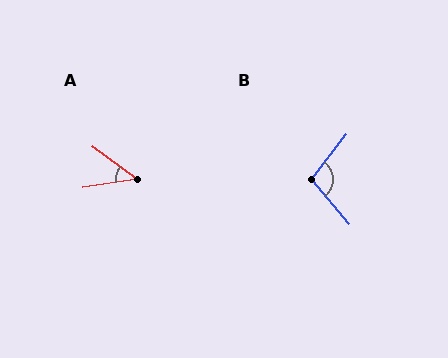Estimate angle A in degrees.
Approximately 45 degrees.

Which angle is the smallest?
A, at approximately 45 degrees.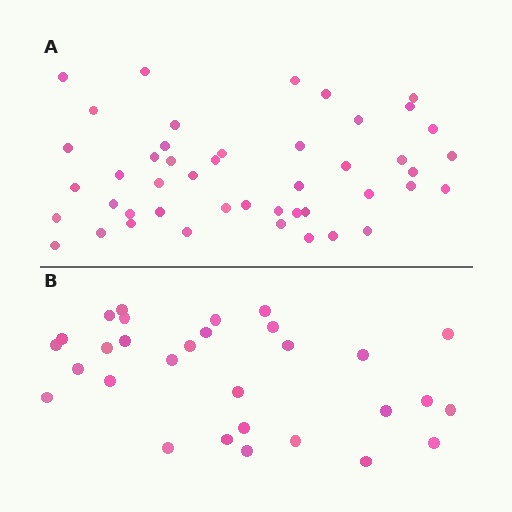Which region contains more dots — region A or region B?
Region A (the top region) has more dots.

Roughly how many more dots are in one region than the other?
Region A has approximately 15 more dots than region B.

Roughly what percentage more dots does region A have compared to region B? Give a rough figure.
About 55% more.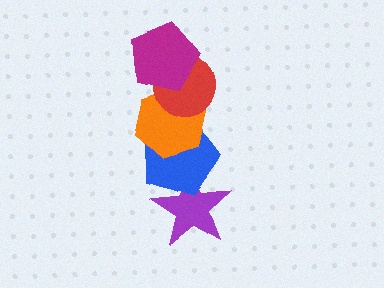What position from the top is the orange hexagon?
The orange hexagon is 3rd from the top.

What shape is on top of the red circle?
The magenta pentagon is on top of the red circle.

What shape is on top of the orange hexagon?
The red circle is on top of the orange hexagon.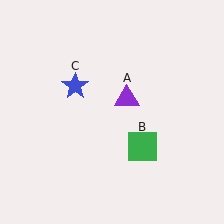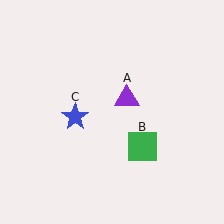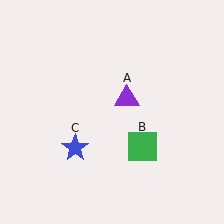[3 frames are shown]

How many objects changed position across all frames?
1 object changed position: blue star (object C).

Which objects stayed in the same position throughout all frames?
Purple triangle (object A) and green square (object B) remained stationary.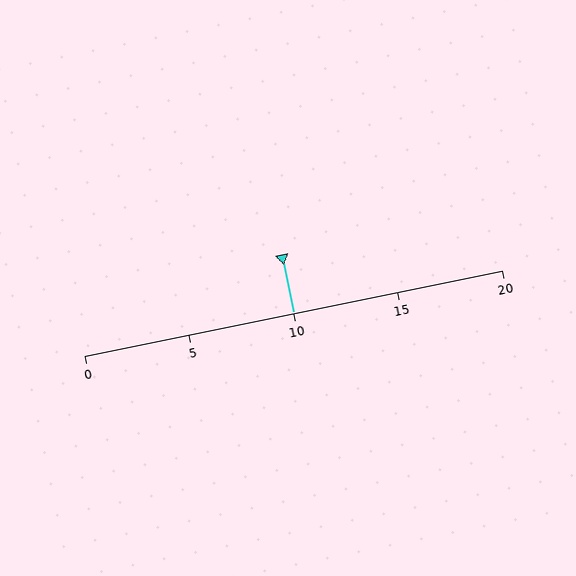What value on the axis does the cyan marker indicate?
The marker indicates approximately 10.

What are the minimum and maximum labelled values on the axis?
The axis runs from 0 to 20.